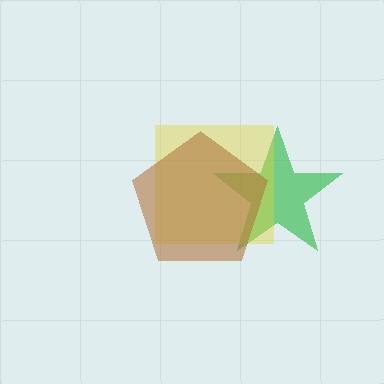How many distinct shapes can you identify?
There are 3 distinct shapes: a green star, a yellow square, a brown pentagon.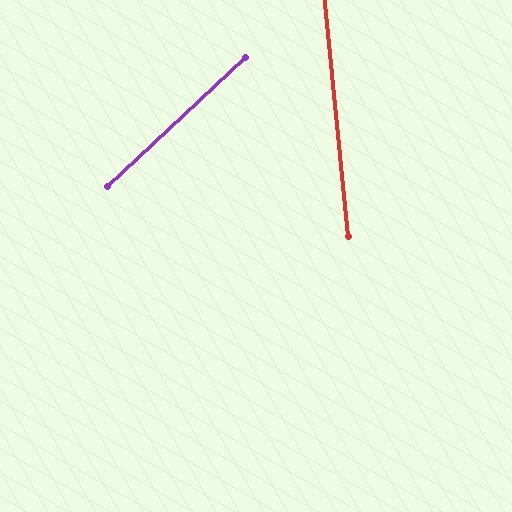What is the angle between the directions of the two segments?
Approximately 53 degrees.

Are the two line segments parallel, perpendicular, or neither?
Neither parallel nor perpendicular — they differ by about 53°.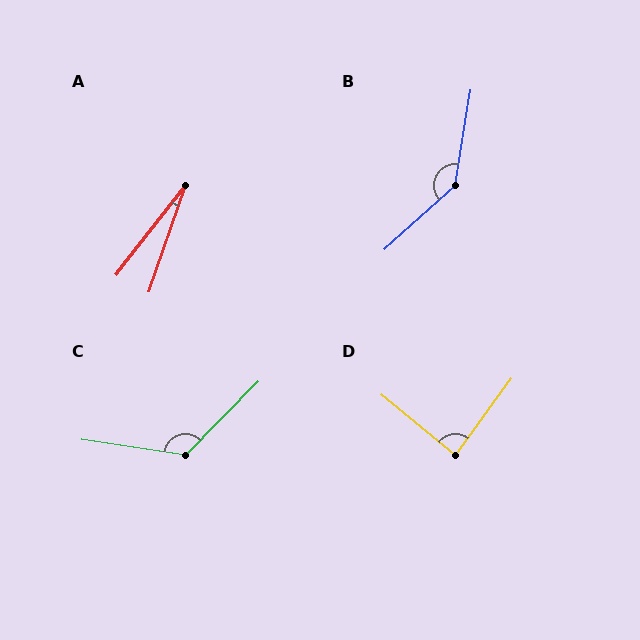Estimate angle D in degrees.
Approximately 87 degrees.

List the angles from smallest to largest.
A (19°), D (87°), C (126°), B (142°).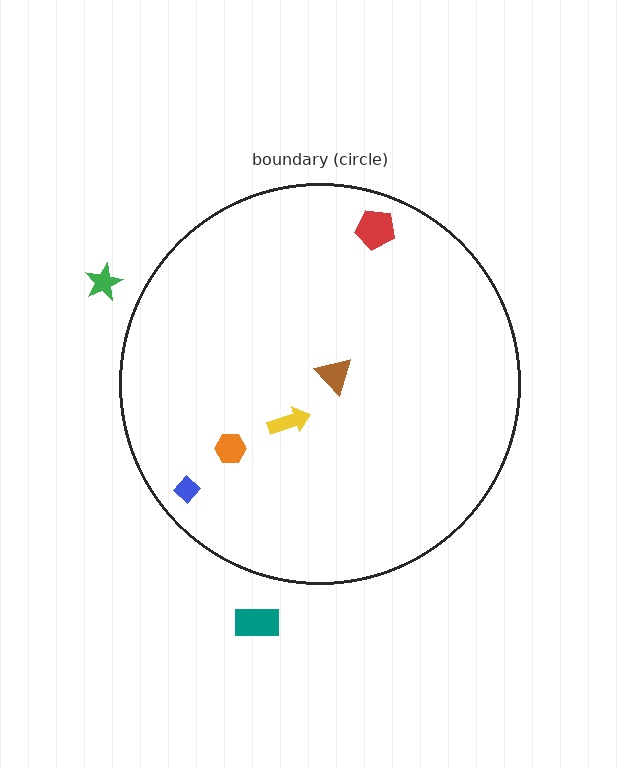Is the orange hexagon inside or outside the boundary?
Inside.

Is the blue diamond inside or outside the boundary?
Inside.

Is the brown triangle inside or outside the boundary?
Inside.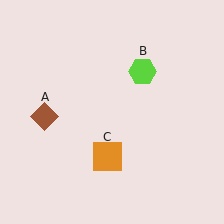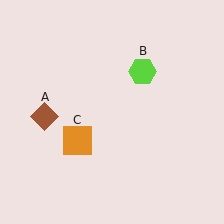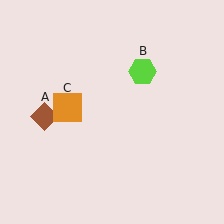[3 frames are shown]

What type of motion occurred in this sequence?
The orange square (object C) rotated clockwise around the center of the scene.